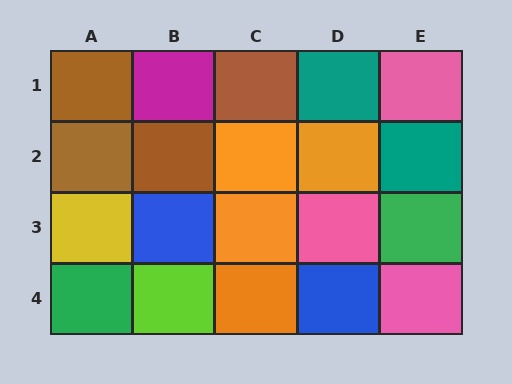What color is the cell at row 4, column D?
Blue.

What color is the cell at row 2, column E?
Teal.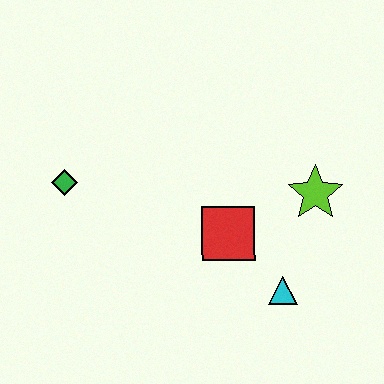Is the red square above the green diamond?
No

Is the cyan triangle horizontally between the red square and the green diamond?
No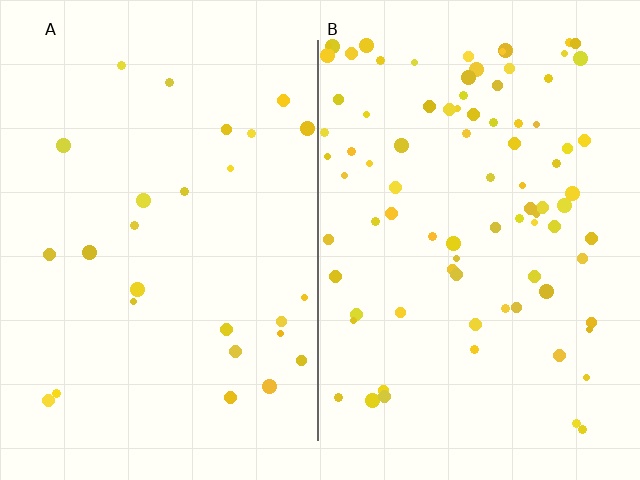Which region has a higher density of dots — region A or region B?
B (the right).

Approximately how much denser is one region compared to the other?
Approximately 3.2× — region B over region A.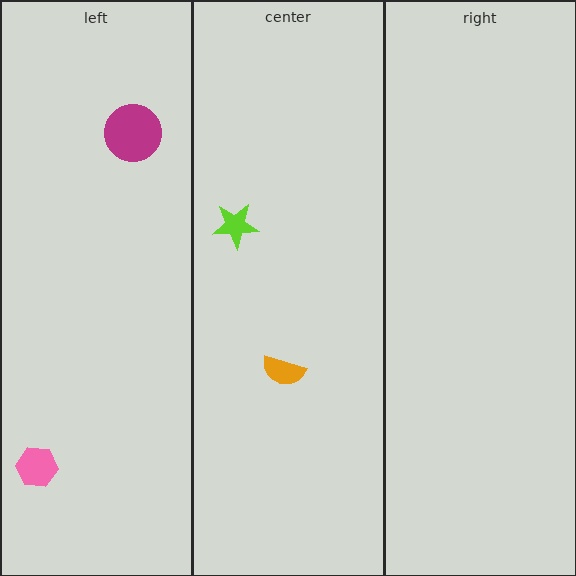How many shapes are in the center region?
2.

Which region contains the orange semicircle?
The center region.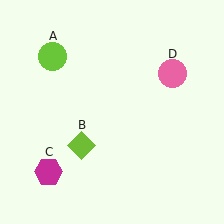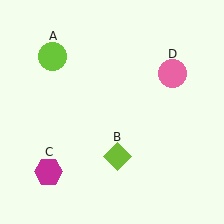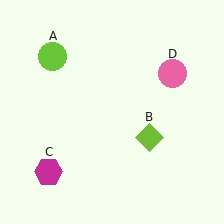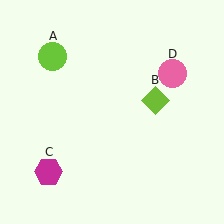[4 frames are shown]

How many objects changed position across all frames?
1 object changed position: lime diamond (object B).